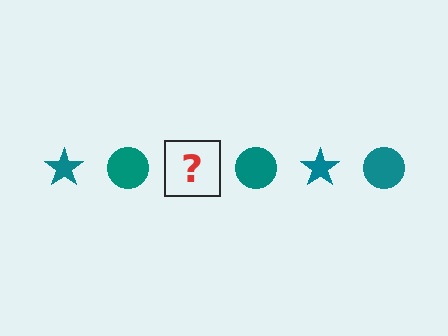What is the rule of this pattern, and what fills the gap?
The rule is that the pattern cycles through star, circle shapes in teal. The gap should be filled with a teal star.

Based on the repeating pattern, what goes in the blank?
The blank should be a teal star.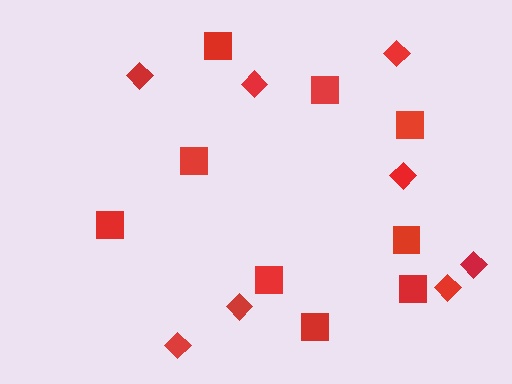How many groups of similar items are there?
There are 2 groups: one group of squares (9) and one group of diamonds (8).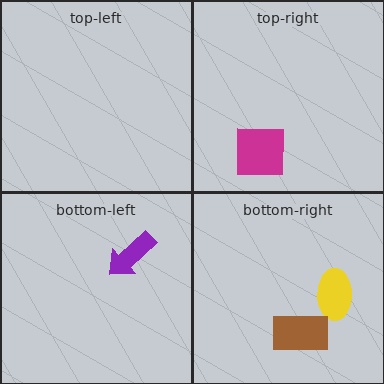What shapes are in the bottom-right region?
The yellow ellipse, the brown rectangle.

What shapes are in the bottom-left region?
The purple arrow.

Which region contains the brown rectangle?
The bottom-right region.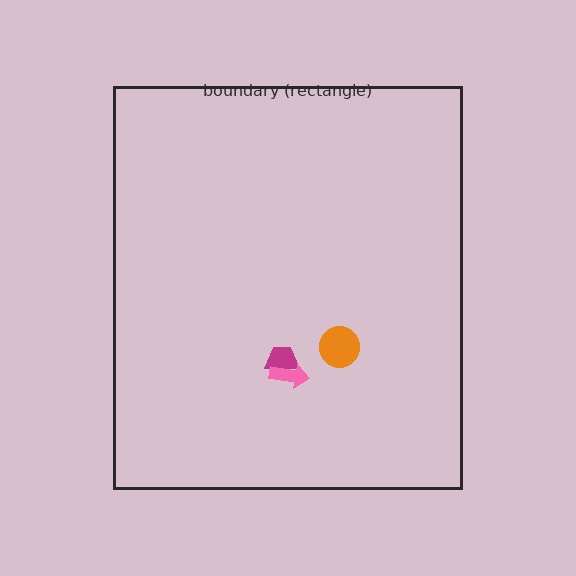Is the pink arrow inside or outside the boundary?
Inside.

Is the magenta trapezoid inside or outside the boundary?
Inside.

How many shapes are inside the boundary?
3 inside, 0 outside.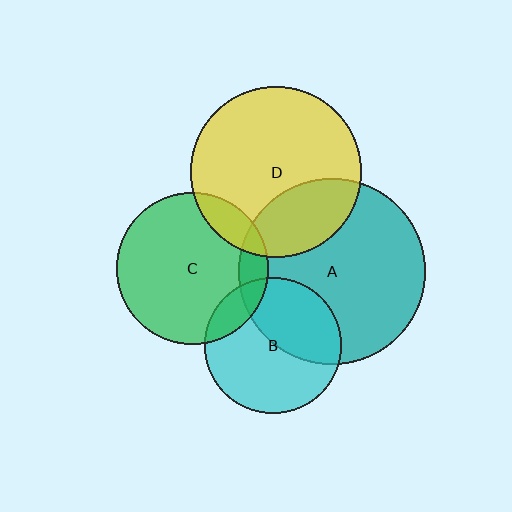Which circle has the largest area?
Circle A (teal).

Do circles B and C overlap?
Yes.